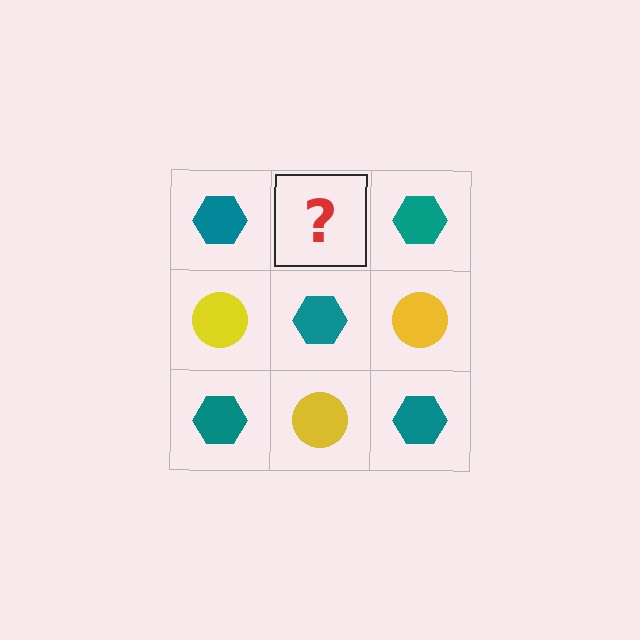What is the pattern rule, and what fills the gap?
The rule is that it alternates teal hexagon and yellow circle in a checkerboard pattern. The gap should be filled with a yellow circle.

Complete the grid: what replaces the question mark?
The question mark should be replaced with a yellow circle.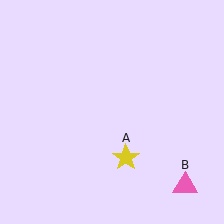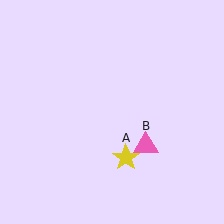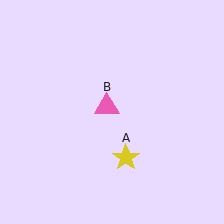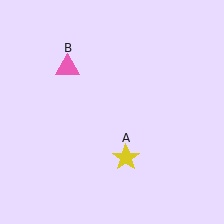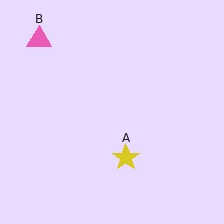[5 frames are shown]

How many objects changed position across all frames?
1 object changed position: pink triangle (object B).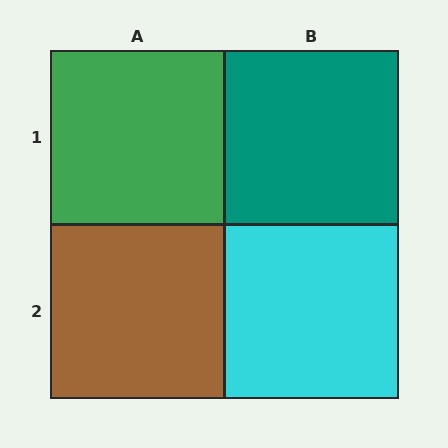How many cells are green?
1 cell is green.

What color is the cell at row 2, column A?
Brown.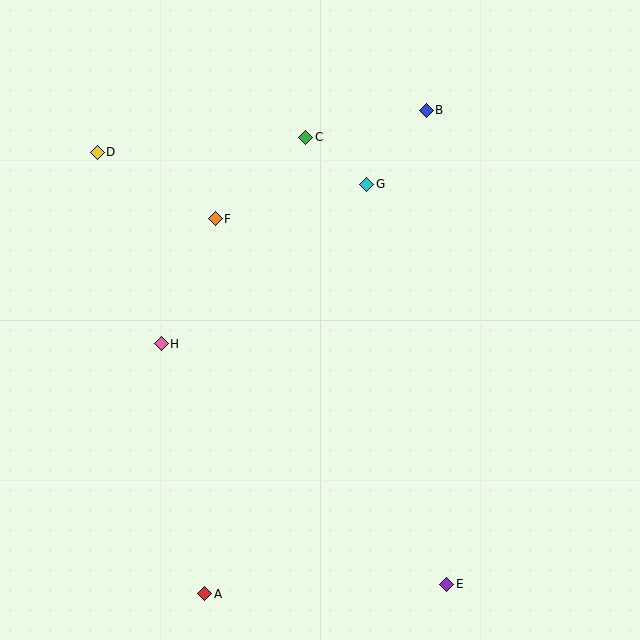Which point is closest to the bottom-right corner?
Point E is closest to the bottom-right corner.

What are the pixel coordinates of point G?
Point G is at (367, 184).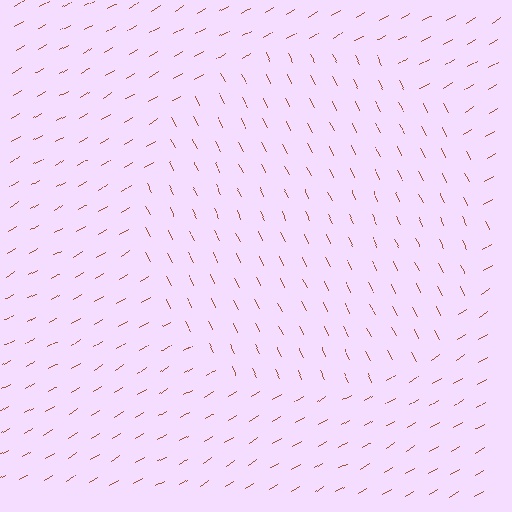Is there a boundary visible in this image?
Yes, there is a texture boundary formed by a change in line orientation.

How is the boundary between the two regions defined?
The boundary is defined purely by a change in line orientation (approximately 86 degrees difference). All lines are the same color and thickness.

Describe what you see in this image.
The image is filled with small brown line segments. A circle region in the image has lines oriented differently from the surrounding lines, creating a visible texture boundary.